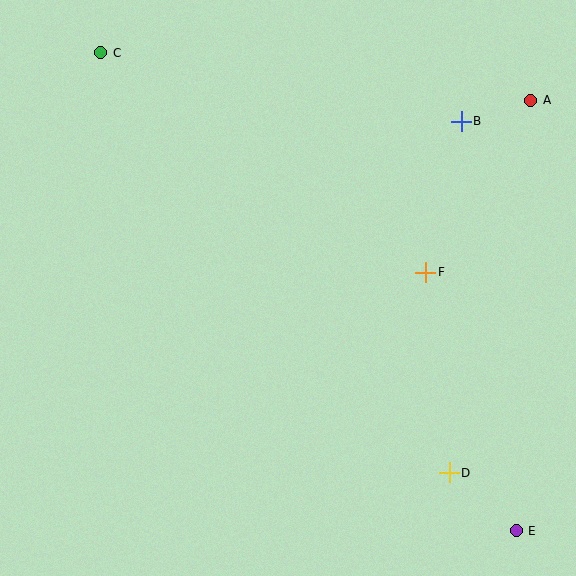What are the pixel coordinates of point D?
Point D is at (449, 473).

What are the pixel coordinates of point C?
Point C is at (101, 53).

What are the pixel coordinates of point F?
Point F is at (426, 272).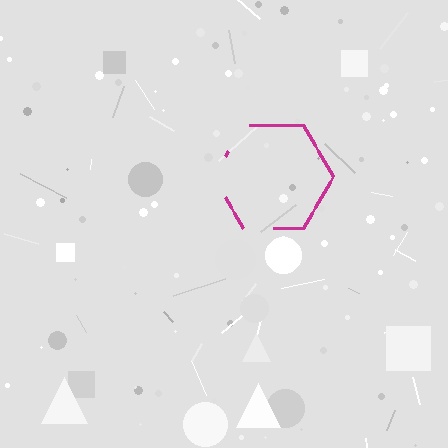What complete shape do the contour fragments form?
The contour fragments form a hexagon.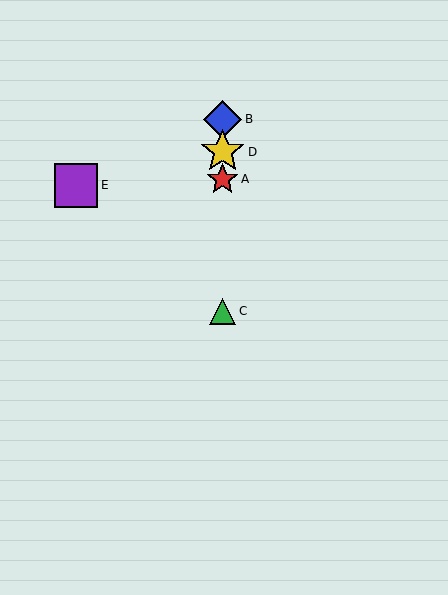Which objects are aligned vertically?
Objects A, B, C, D are aligned vertically.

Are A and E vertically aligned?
No, A is at x≈223 and E is at x≈76.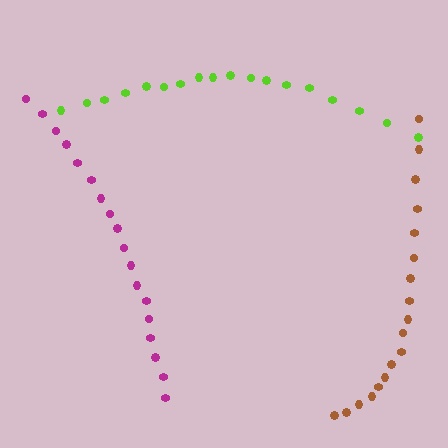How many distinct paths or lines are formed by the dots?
There are 3 distinct paths.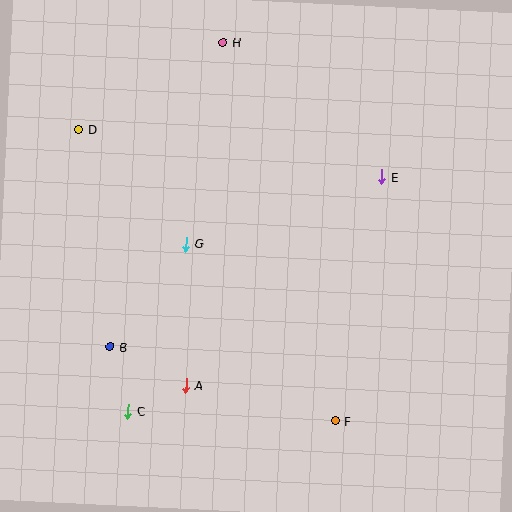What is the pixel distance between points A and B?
The distance between A and B is 85 pixels.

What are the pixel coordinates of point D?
Point D is at (79, 129).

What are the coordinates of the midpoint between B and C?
The midpoint between B and C is at (119, 379).